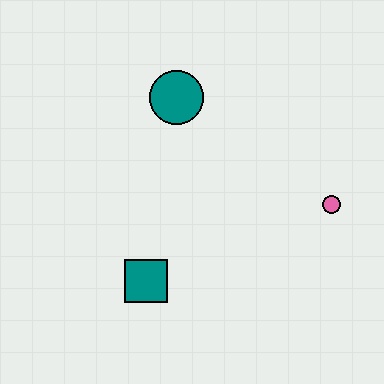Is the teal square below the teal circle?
Yes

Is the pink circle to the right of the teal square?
Yes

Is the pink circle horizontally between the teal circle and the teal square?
No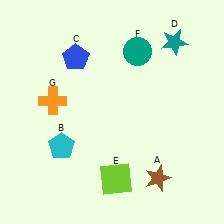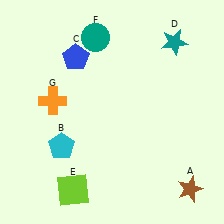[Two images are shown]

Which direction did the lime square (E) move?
The lime square (E) moved left.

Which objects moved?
The objects that moved are: the brown star (A), the lime square (E), the teal circle (F).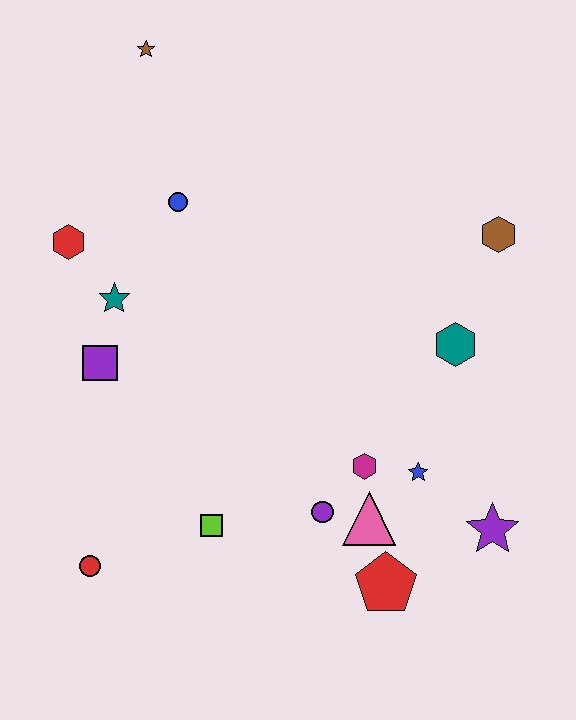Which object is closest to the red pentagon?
The pink triangle is closest to the red pentagon.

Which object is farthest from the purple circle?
The brown star is farthest from the purple circle.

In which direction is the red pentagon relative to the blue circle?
The red pentagon is below the blue circle.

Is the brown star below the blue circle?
No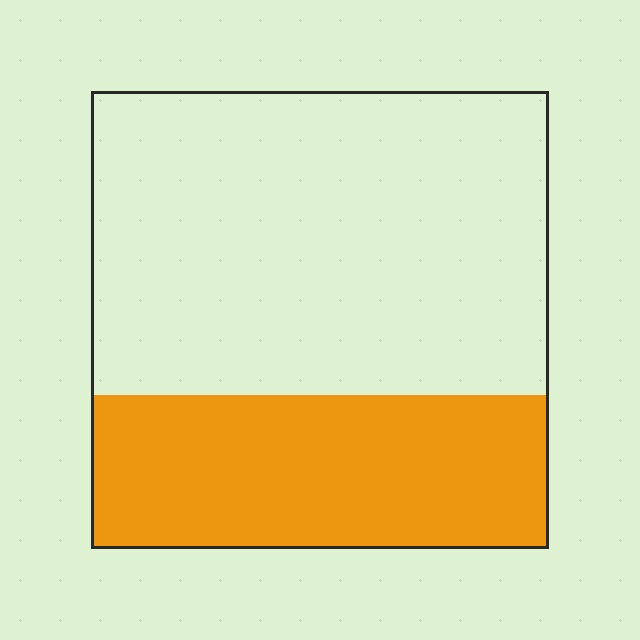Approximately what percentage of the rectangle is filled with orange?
Approximately 35%.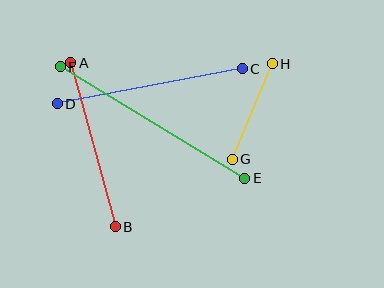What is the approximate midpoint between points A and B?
The midpoint is at approximately (93, 145) pixels.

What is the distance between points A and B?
The distance is approximately 170 pixels.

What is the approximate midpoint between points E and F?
The midpoint is at approximately (152, 122) pixels.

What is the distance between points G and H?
The distance is approximately 104 pixels.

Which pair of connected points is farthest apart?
Points E and F are farthest apart.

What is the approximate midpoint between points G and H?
The midpoint is at approximately (252, 112) pixels.